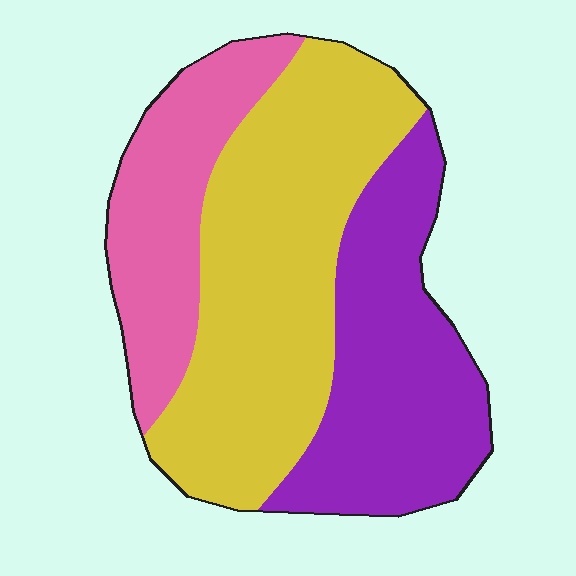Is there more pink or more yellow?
Yellow.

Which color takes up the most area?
Yellow, at roughly 45%.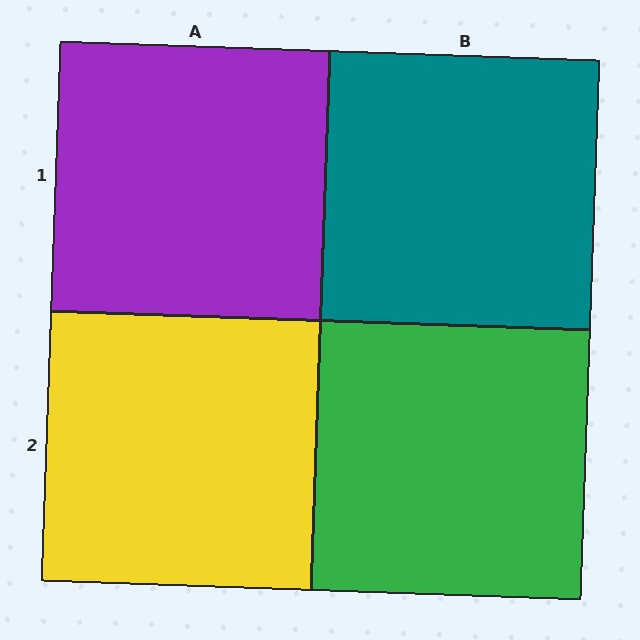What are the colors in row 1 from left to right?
Purple, teal.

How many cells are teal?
1 cell is teal.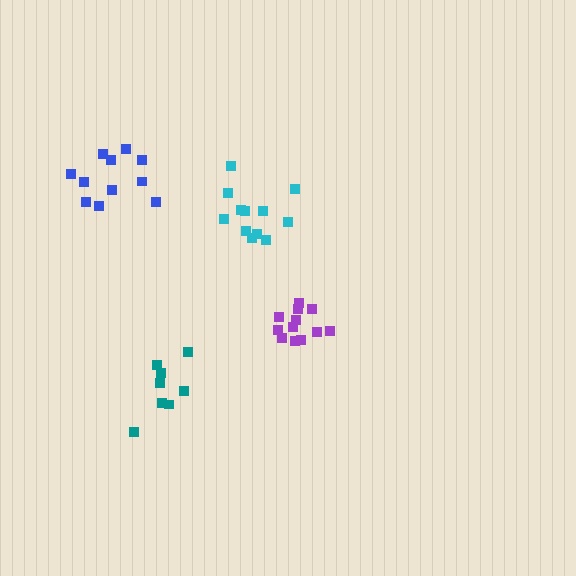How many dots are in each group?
Group 1: 8 dots, Group 2: 12 dots, Group 3: 12 dots, Group 4: 11 dots (43 total).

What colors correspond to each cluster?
The clusters are colored: teal, cyan, purple, blue.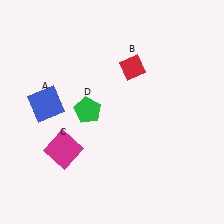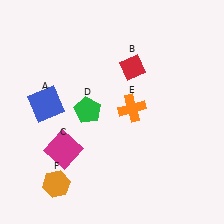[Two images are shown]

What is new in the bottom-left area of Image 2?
An orange hexagon (F) was added in the bottom-left area of Image 2.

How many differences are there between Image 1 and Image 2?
There are 2 differences between the two images.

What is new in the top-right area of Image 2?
An orange cross (E) was added in the top-right area of Image 2.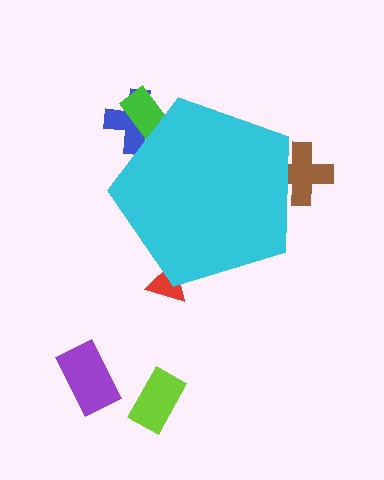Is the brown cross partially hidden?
Yes, the brown cross is partially hidden behind the cyan pentagon.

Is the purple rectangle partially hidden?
No, the purple rectangle is fully visible.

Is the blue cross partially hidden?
Yes, the blue cross is partially hidden behind the cyan pentagon.